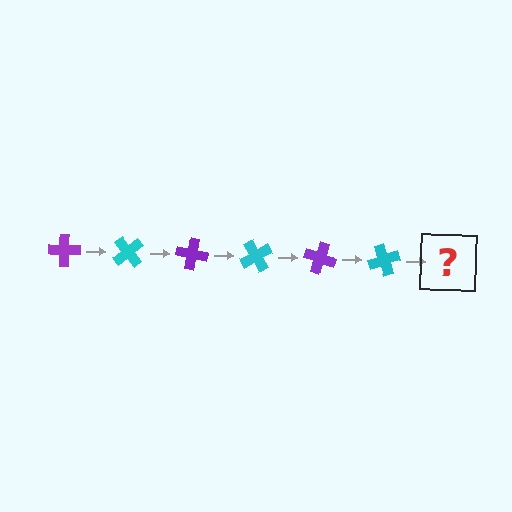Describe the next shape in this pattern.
It should be a purple cross, rotated 300 degrees from the start.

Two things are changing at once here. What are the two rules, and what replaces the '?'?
The two rules are that it rotates 50 degrees each step and the color cycles through purple and cyan. The '?' should be a purple cross, rotated 300 degrees from the start.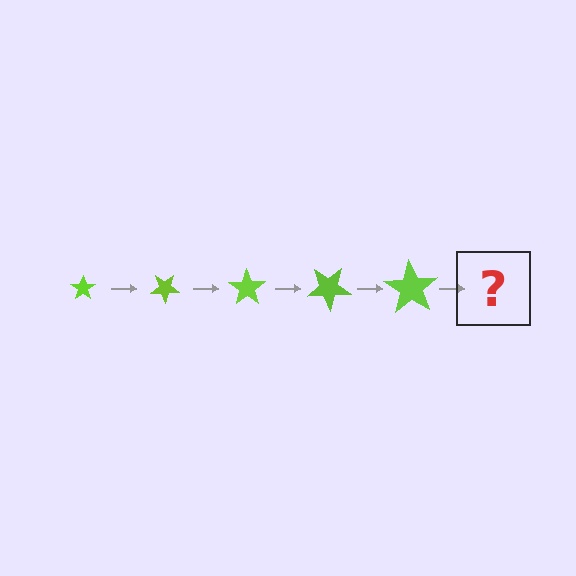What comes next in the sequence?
The next element should be a star, larger than the previous one and rotated 175 degrees from the start.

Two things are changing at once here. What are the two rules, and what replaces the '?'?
The two rules are that the star grows larger each step and it rotates 35 degrees each step. The '?' should be a star, larger than the previous one and rotated 175 degrees from the start.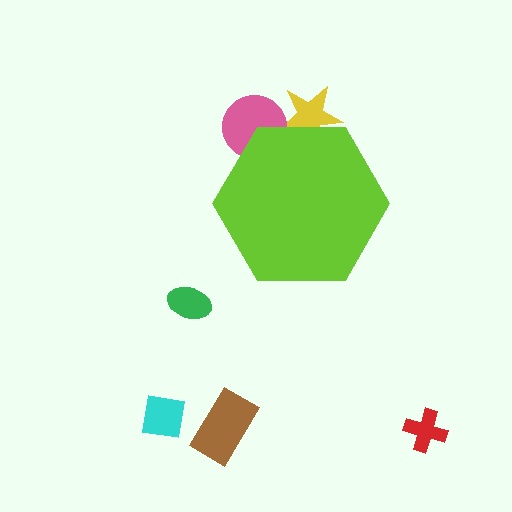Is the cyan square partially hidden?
No, the cyan square is fully visible.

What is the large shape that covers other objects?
A lime hexagon.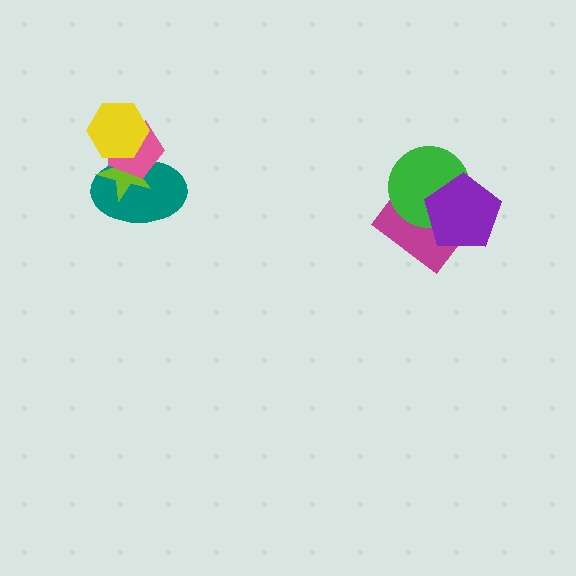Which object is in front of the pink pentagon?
The yellow hexagon is in front of the pink pentagon.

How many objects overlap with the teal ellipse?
3 objects overlap with the teal ellipse.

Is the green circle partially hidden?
Yes, it is partially covered by another shape.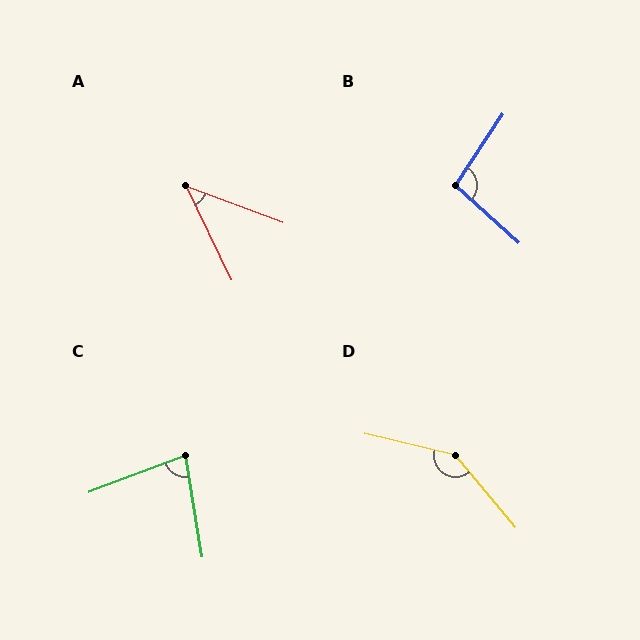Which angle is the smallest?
A, at approximately 44 degrees.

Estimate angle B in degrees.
Approximately 98 degrees.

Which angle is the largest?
D, at approximately 143 degrees.